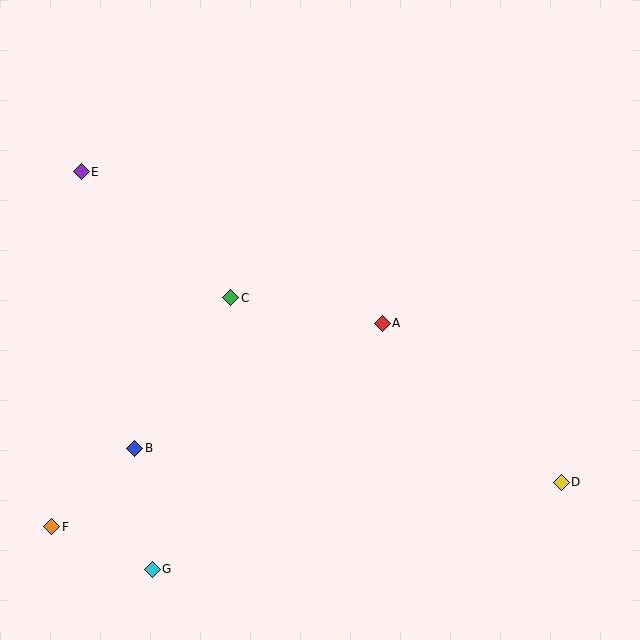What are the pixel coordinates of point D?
Point D is at (561, 482).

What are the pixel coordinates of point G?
Point G is at (152, 569).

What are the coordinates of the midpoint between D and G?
The midpoint between D and G is at (357, 526).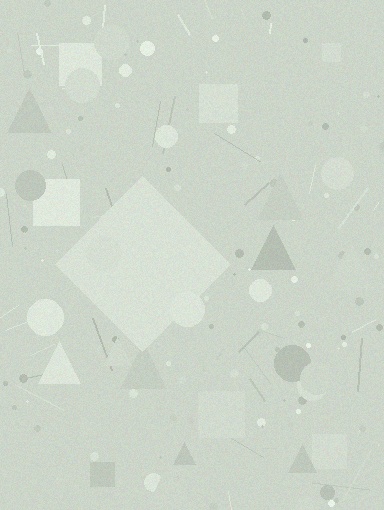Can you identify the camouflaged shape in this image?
The camouflaged shape is a diamond.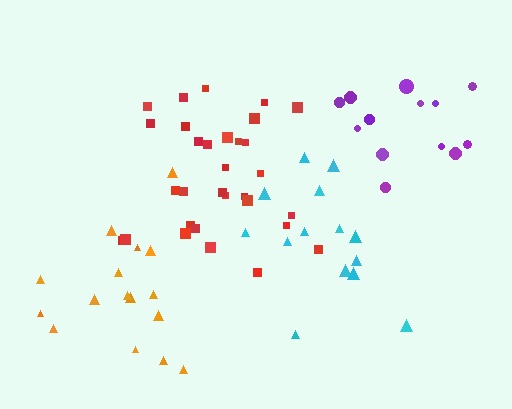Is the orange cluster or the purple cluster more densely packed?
Purple.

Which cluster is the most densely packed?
Red.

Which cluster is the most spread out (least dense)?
Orange.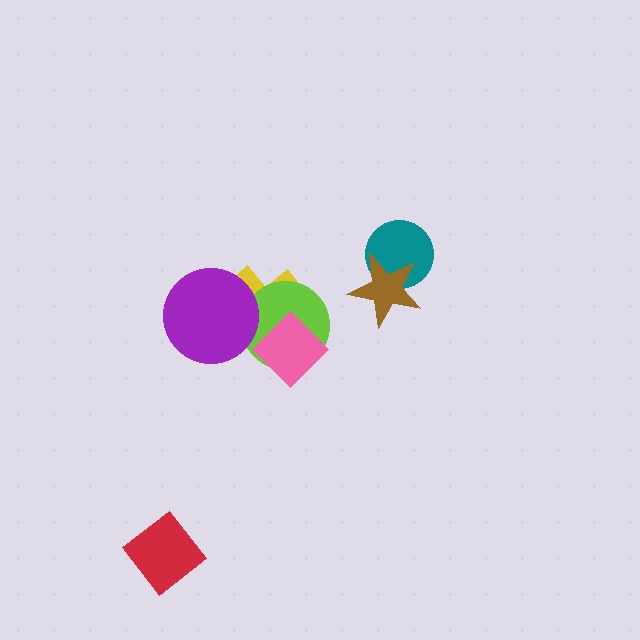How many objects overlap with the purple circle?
2 objects overlap with the purple circle.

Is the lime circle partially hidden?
Yes, it is partially covered by another shape.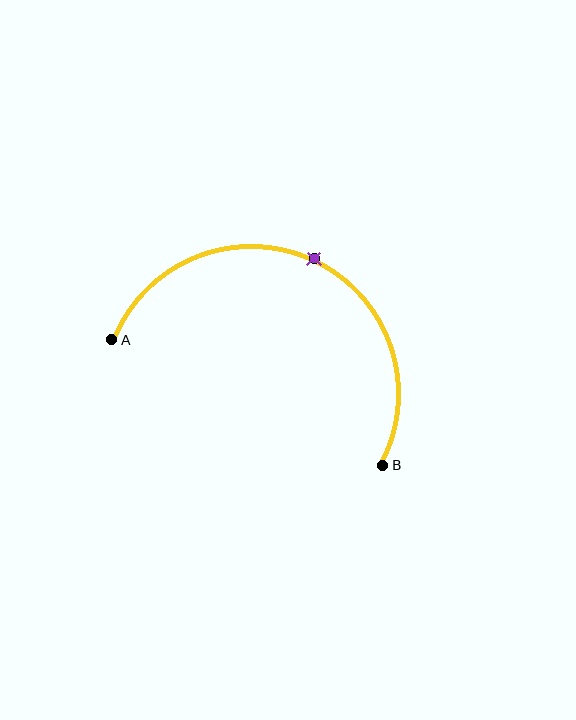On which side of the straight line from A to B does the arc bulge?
The arc bulges above the straight line connecting A and B.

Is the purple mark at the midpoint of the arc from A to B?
Yes. The purple mark lies on the arc at equal arc-length from both A and B — it is the arc midpoint.